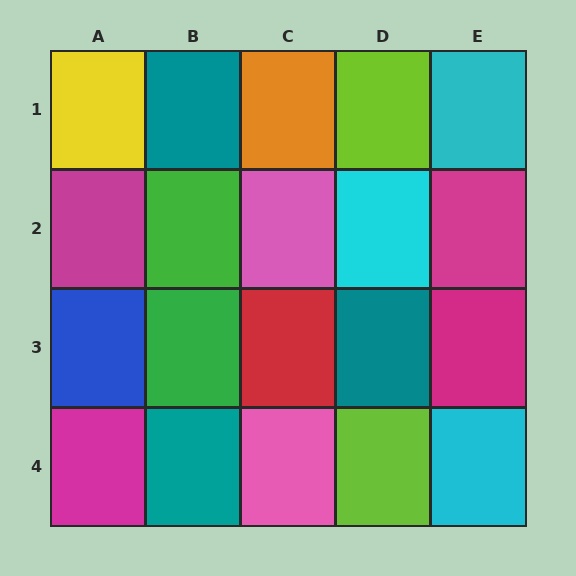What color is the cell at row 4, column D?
Lime.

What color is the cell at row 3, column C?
Red.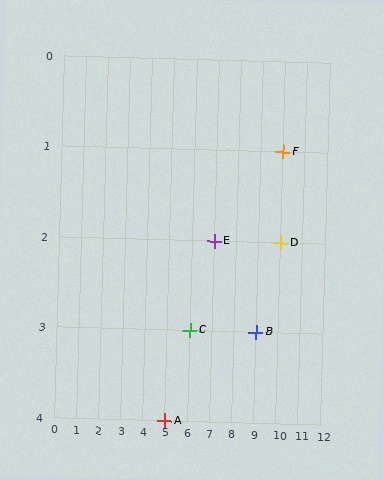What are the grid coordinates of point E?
Point E is at grid coordinates (7, 2).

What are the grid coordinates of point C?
Point C is at grid coordinates (6, 3).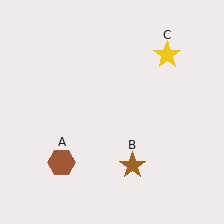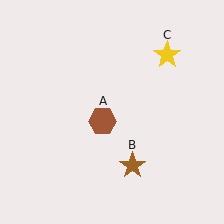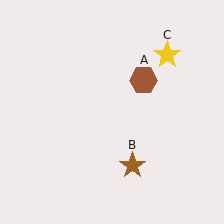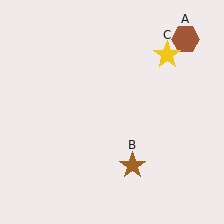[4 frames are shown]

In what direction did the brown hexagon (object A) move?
The brown hexagon (object A) moved up and to the right.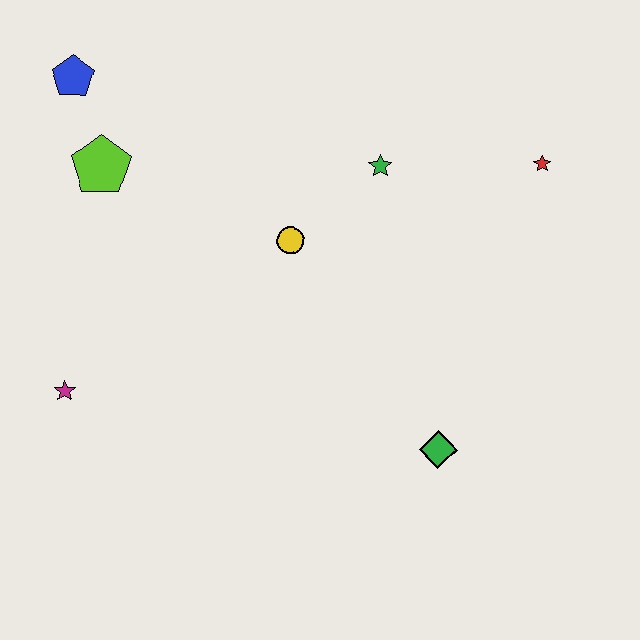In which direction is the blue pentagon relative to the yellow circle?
The blue pentagon is to the left of the yellow circle.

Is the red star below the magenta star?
No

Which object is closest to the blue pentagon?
The lime pentagon is closest to the blue pentagon.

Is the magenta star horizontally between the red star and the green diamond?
No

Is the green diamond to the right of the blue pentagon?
Yes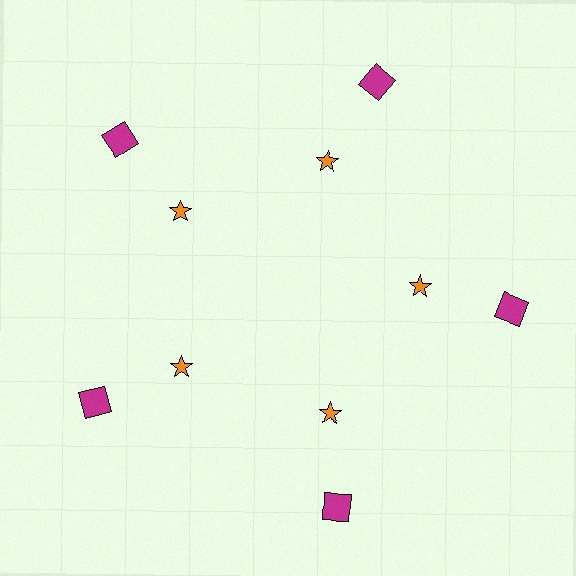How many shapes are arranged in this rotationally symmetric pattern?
There are 10 shapes, arranged in 5 groups of 2.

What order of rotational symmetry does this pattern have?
This pattern has 5-fold rotational symmetry.